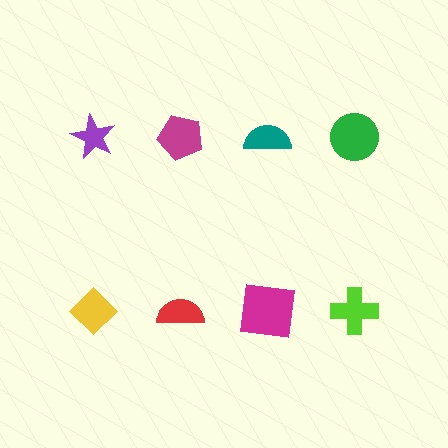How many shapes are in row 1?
4 shapes.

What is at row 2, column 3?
A magenta square.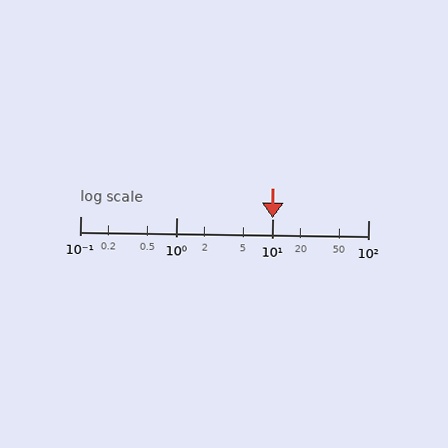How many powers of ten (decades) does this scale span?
The scale spans 3 decades, from 0.1 to 100.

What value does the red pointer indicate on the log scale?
The pointer indicates approximately 10.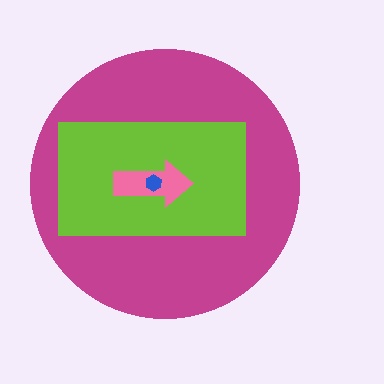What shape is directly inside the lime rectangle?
The pink arrow.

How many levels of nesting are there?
4.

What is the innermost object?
The blue hexagon.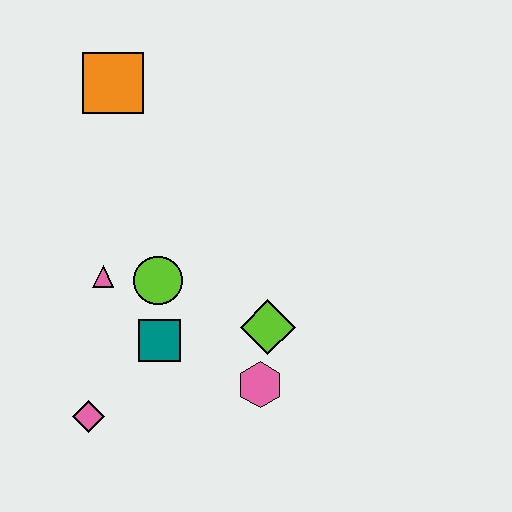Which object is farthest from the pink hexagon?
The orange square is farthest from the pink hexagon.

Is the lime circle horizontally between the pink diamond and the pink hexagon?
Yes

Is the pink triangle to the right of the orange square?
No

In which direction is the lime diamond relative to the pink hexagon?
The lime diamond is above the pink hexagon.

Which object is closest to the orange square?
The pink triangle is closest to the orange square.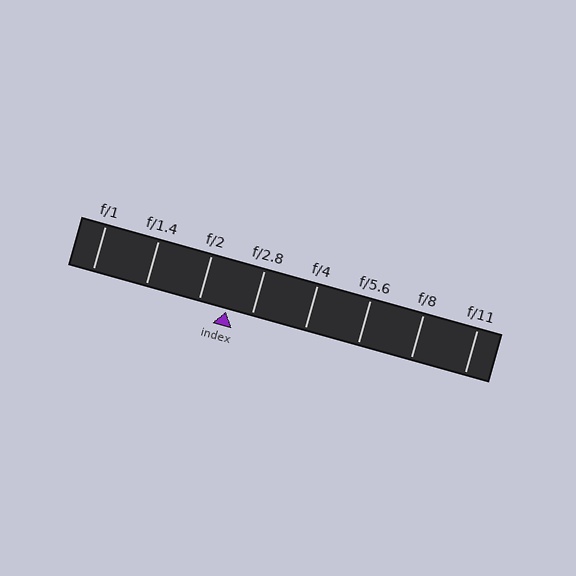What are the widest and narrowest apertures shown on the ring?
The widest aperture shown is f/1 and the narrowest is f/11.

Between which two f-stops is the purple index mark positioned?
The index mark is between f/2 and f/2.8.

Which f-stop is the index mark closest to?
The index mark is closest to f/2.8.